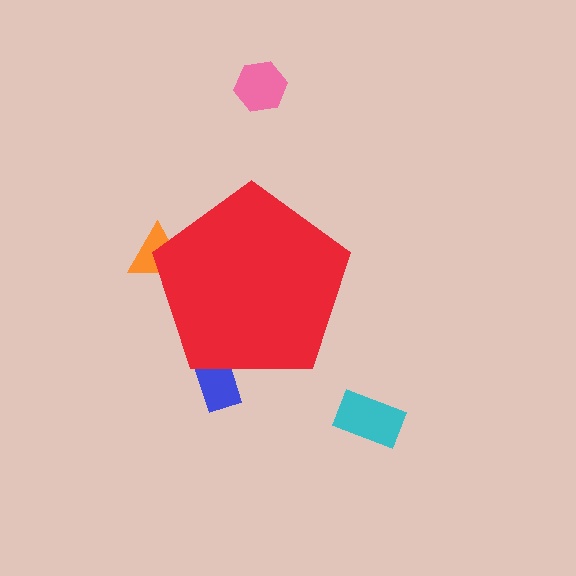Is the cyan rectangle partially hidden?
No, the cyan rectangle is fully visible.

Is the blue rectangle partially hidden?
Yes, the blue rectangle is partially hidden behind the red pentagon.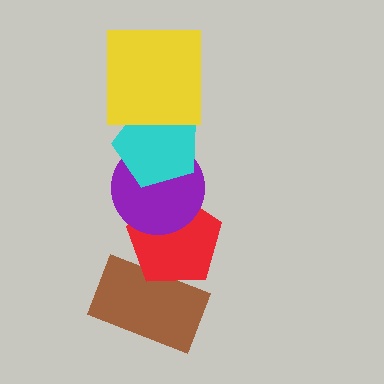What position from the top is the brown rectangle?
The brown rectangle is 5th from the top.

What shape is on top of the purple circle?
The cyan pentagon is on top of the purple circle.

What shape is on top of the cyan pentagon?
The yellow square is on top of the cyan pentagon.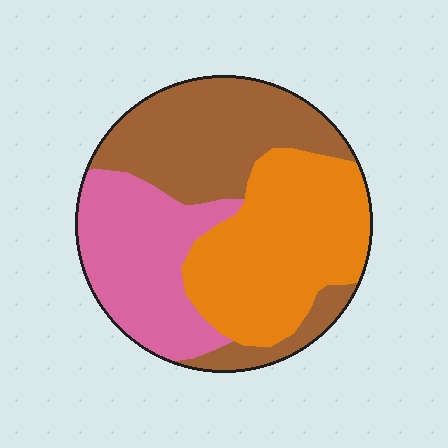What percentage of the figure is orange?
Orange takes up about three eighths (3/8) of the figure.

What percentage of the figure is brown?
Brown takes up between a quarter and a half of the figure.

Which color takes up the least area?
Pink, at roughly 30%.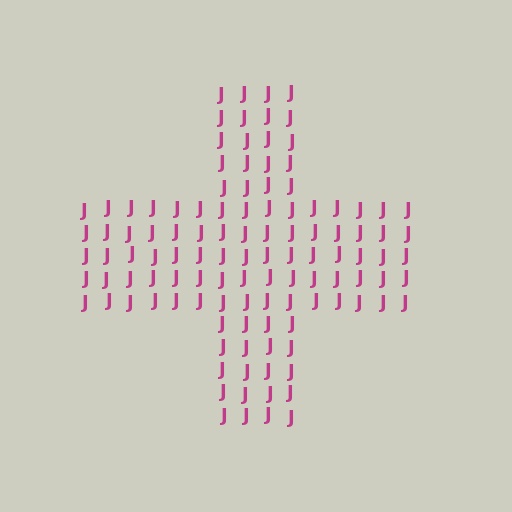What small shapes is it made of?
It is made of small letter J's.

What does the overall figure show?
The overall figure shows a cross.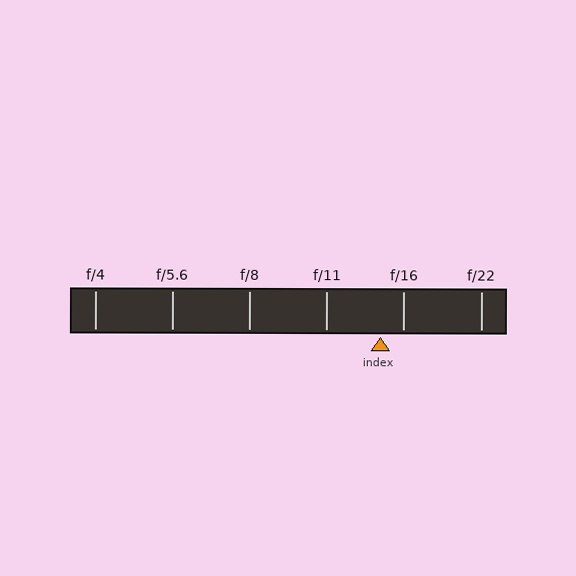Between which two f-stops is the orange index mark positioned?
The index mark is between f/11 and f/16.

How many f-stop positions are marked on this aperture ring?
There are 6 f-stop positions marked.